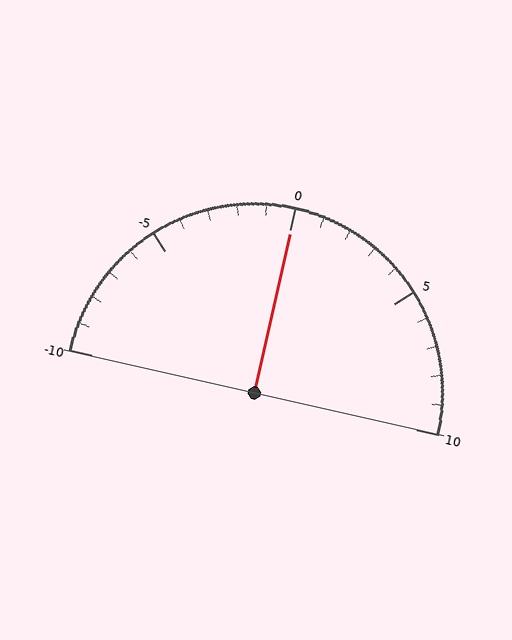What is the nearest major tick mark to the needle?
The nearest major tick mark is 0.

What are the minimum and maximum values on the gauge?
The gauge ranges from -10 to 10.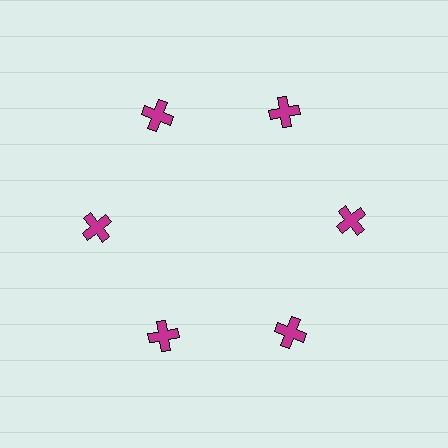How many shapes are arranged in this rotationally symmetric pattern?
There are 6 shapes, arranged in 6 groups of 1.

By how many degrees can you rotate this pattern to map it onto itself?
The pattern maps onto itself every 60 degrees of rotation.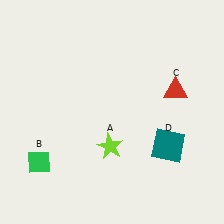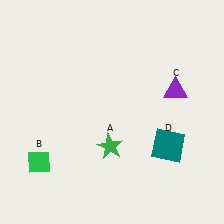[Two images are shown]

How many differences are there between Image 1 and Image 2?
There are 2 differences between the two images.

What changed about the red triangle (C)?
In Image 1, C is red. In Image 2, it changed to purple.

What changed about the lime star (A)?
In Image 1, A is lime. In Image 2, it changed to green.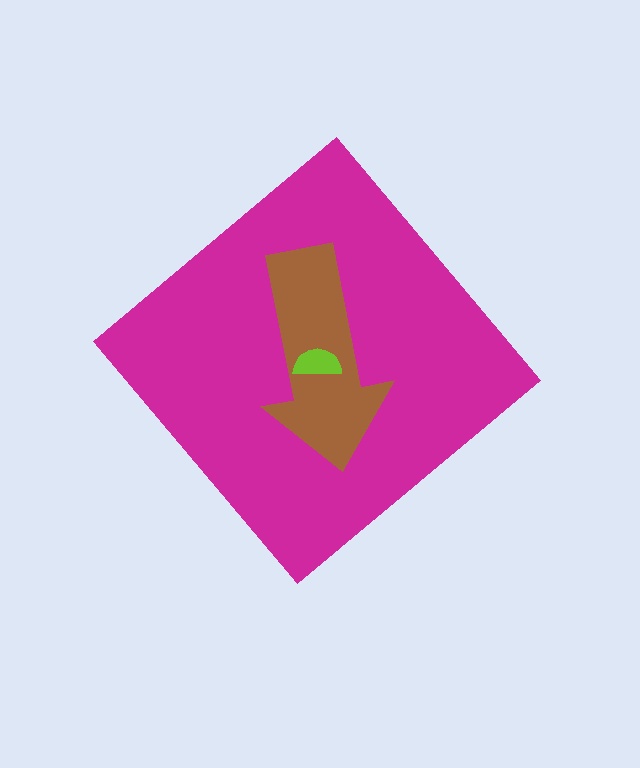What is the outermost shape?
The magenta diamond.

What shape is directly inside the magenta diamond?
The brown arrow.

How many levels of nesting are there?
3.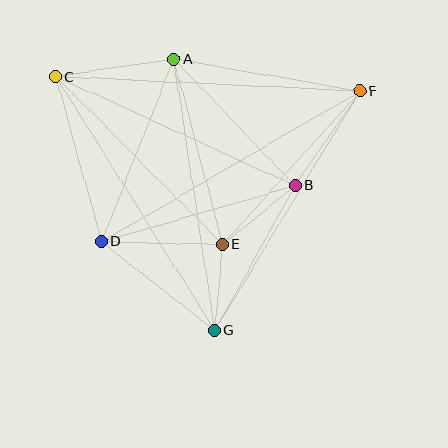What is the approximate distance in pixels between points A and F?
The distance between A and F is approximately 188 pixels.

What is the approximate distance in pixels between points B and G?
The distance between B and G is approximately 166 pixels.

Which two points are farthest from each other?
Points C and F are farthest from each other.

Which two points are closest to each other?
Points E and G are closest to each other.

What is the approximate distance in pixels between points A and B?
The distance between A and B is approximately 174 pixels.